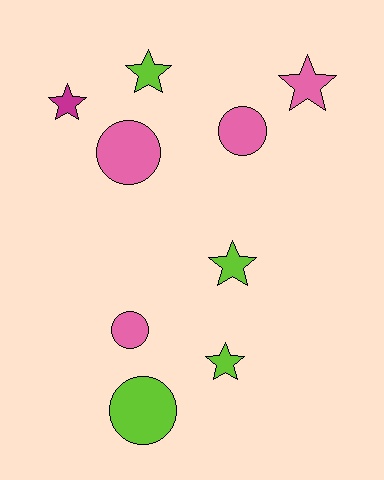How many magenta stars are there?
There is 1 magenta star.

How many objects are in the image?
There are 9 objects.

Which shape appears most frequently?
Star, with 5 objects.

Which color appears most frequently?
Pink, with 4 objects.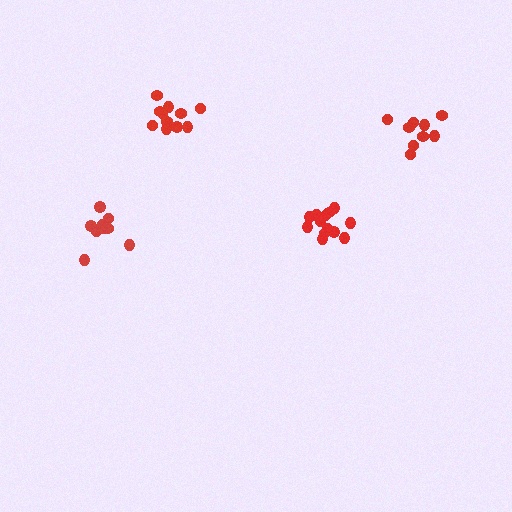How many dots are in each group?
Group 1: 11 dots, Group 2: 13 dots, Group 3: 9 dots, Group 4: 9 dots (42 total).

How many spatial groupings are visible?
There are 4 spatial groupings.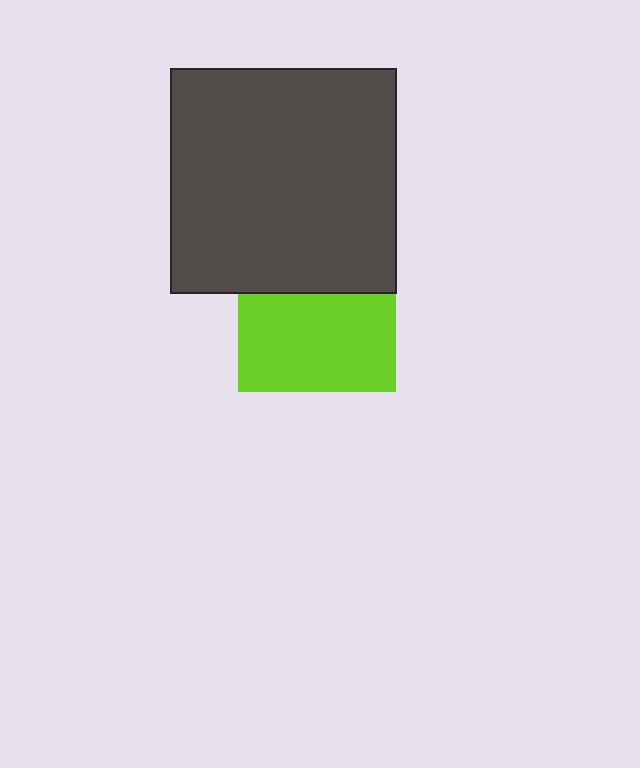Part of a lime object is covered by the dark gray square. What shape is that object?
It is a square.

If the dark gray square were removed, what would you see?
You would see the complete lime square.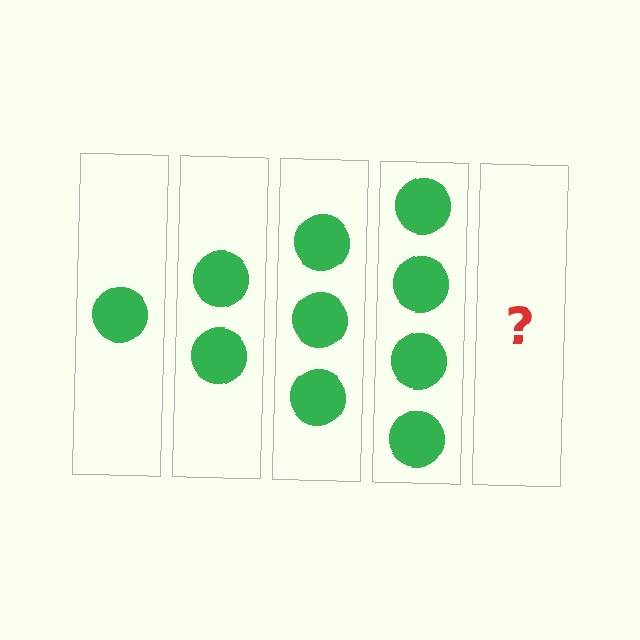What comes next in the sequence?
The next element should be 5 circles.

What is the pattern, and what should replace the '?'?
The pattern is that each step adds one more circle. The '?' should be 5 circles.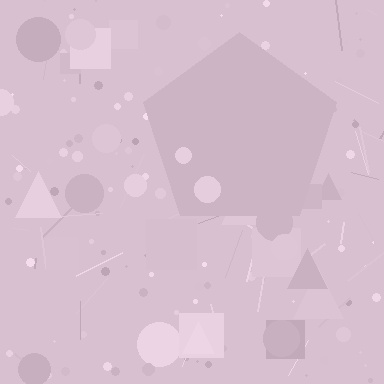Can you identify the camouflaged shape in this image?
The camouflaged shape is a pentagon.